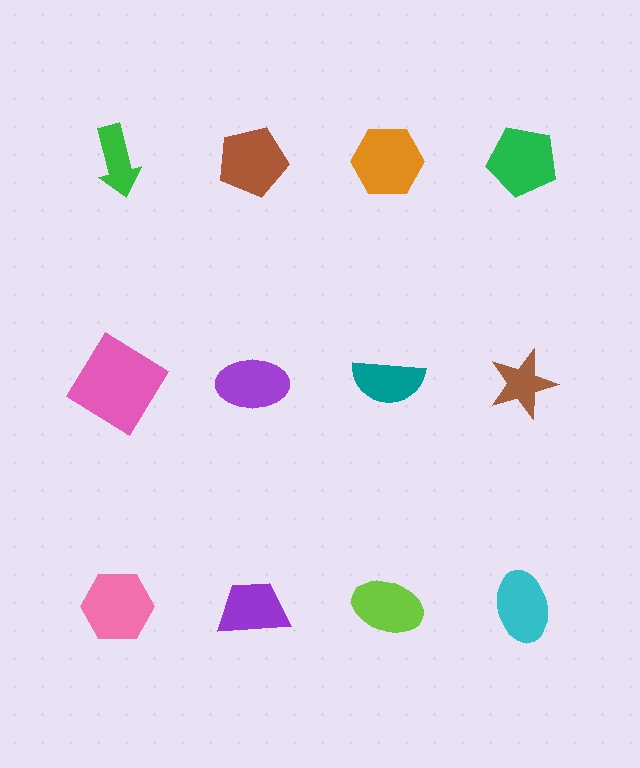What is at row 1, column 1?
A green arrow.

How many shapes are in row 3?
4 shapes.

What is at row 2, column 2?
A purple ellipse.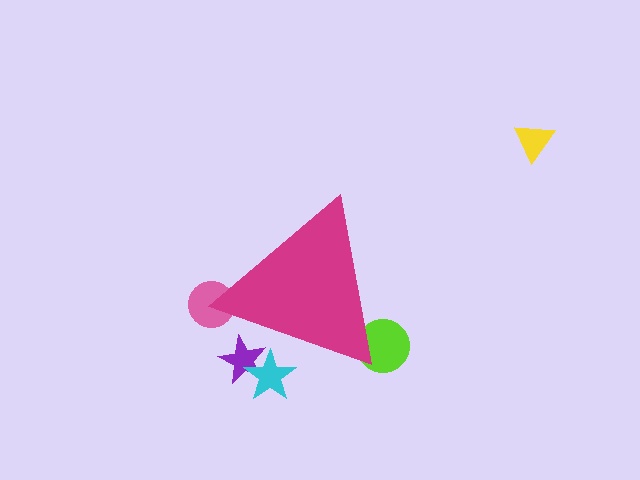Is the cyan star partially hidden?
Yes, the cyan star is partially hidden behind the magenta triangle.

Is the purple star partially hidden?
Yes, the purple star is partially hidden behind the magenta triangle.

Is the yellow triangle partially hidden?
No, the yellow triangle is fully visible.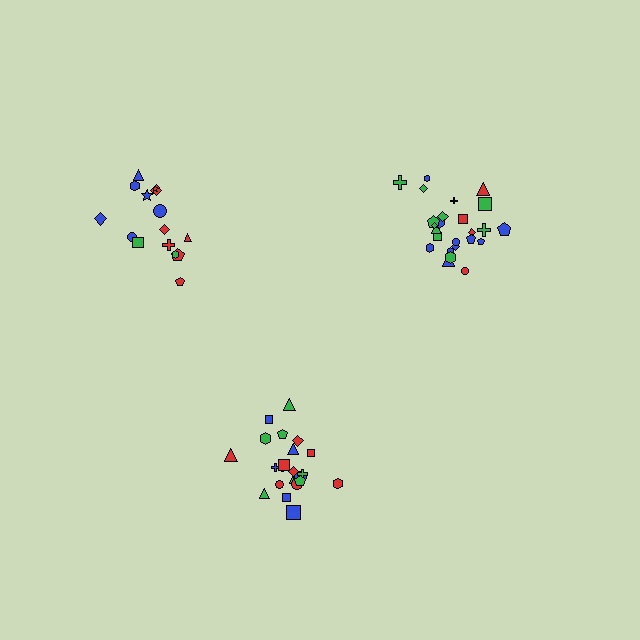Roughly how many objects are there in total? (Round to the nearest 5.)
Roughly 60 objects in total.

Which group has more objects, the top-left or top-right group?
The top-right group.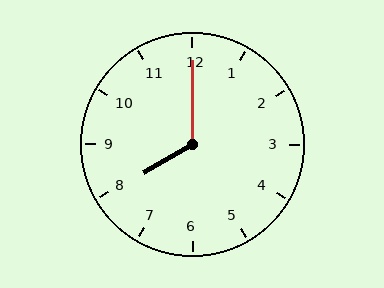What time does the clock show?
8:00.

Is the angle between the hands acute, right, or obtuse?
It is obtuse.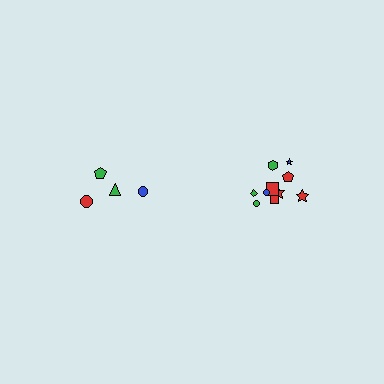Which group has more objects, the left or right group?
The right group.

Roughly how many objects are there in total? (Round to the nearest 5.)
Roughly 15 objects in total.